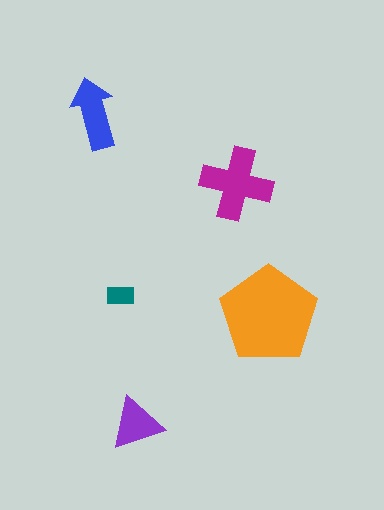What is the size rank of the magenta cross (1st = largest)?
2nd.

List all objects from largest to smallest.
The orange pentagon, the magenta cross, the blue arrow, the purple triangle, the teal rectangle.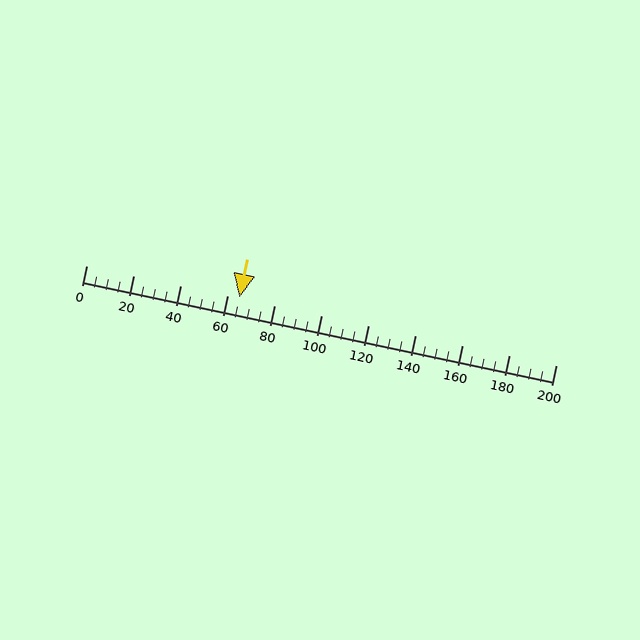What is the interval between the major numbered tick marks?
The major tick marks are spaced 20 units apart.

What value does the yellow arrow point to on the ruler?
The yellow arrow points to approximately 65.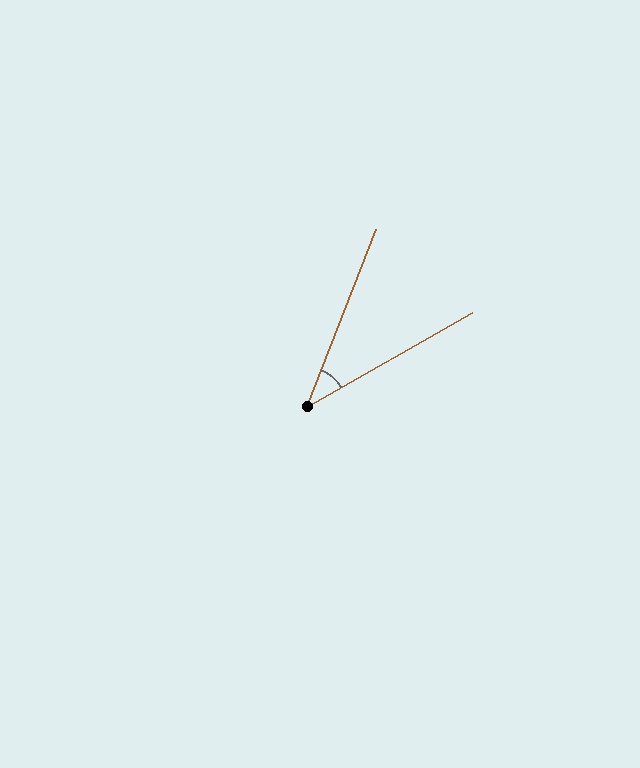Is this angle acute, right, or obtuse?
It is acute.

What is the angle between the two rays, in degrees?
Approximately 39 degrees.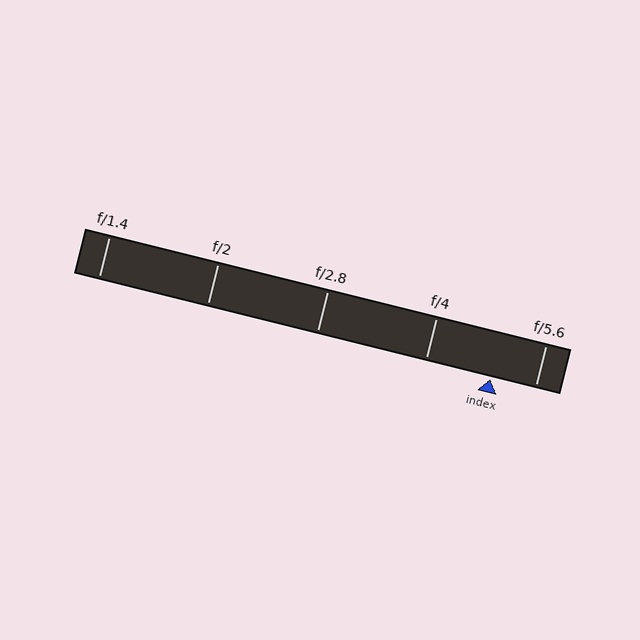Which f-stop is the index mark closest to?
The index mark is closest to f/5.6.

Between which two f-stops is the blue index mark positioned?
The index mark is between f/4 and f/5.6.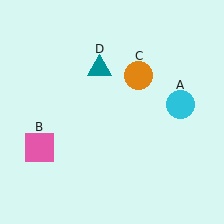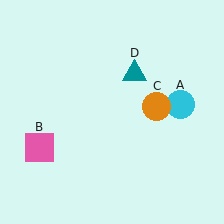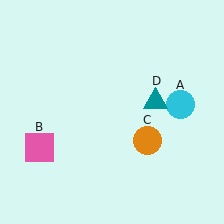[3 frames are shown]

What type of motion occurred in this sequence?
The orange circle (object C), teal triangle (object D) rotated clockwise around the center of the scene.